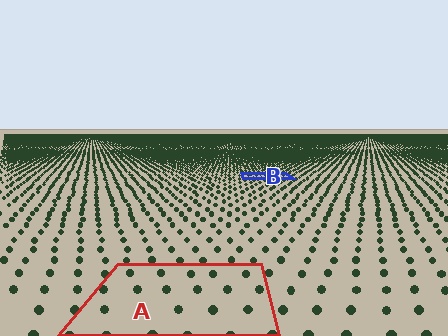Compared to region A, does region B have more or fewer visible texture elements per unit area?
Region B has more texture elements per unit area — they are packed more densely because it is farther away.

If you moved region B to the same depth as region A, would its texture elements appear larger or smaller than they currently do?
They would appear larger. At a closer depth, the same texture elements are projected at a bigger on-screen size.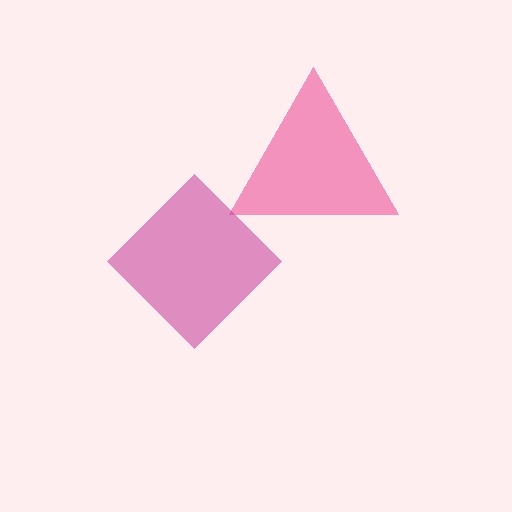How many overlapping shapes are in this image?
There are 2 overlapping shapes in the image.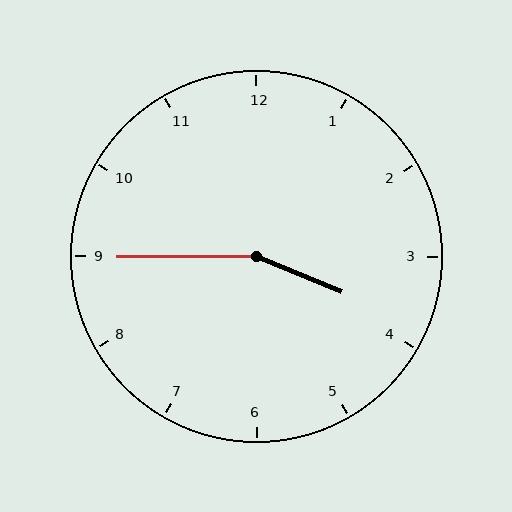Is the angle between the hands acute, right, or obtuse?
It is obtuse.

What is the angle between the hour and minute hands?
Approximately 158 degrees.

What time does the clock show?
3:45.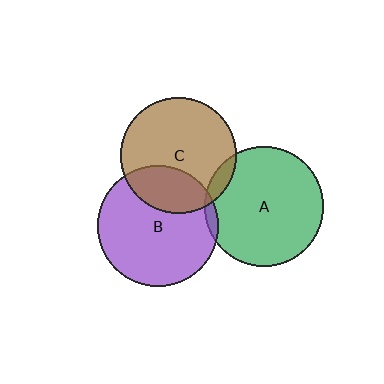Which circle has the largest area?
Circle B (purple).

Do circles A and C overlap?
Yes.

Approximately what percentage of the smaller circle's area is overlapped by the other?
Approximately 5%.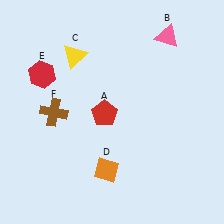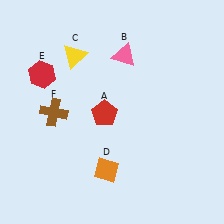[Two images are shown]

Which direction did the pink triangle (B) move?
The pink triangle (B) moved left.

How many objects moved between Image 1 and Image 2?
1 object moved between the two images.